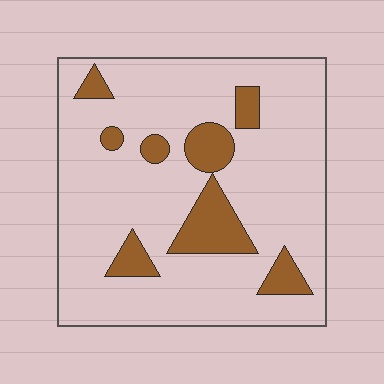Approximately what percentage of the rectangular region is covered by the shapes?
Approximately 15%.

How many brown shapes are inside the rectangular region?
8.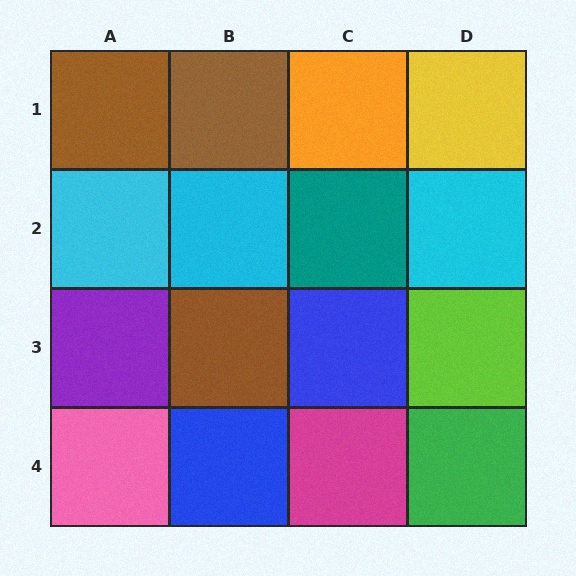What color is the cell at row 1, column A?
Brown.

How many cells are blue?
2 cells are blue.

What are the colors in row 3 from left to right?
Purple, brown, blue, lime.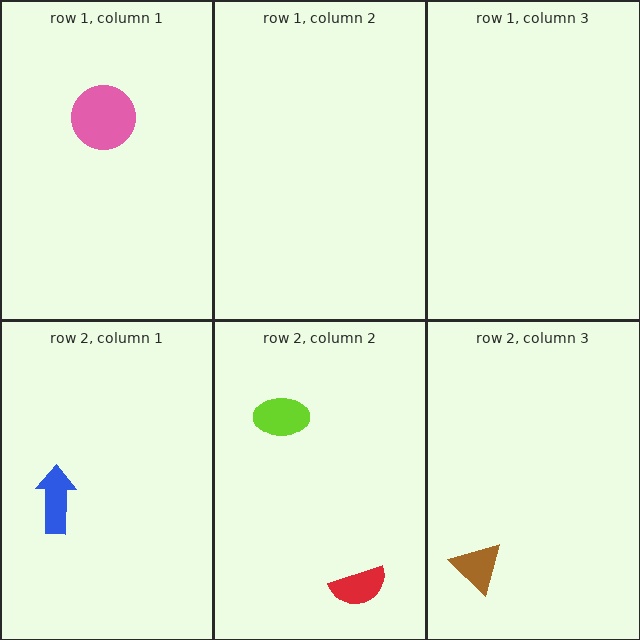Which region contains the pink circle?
The row 1, column 1 region.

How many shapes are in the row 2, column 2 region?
2.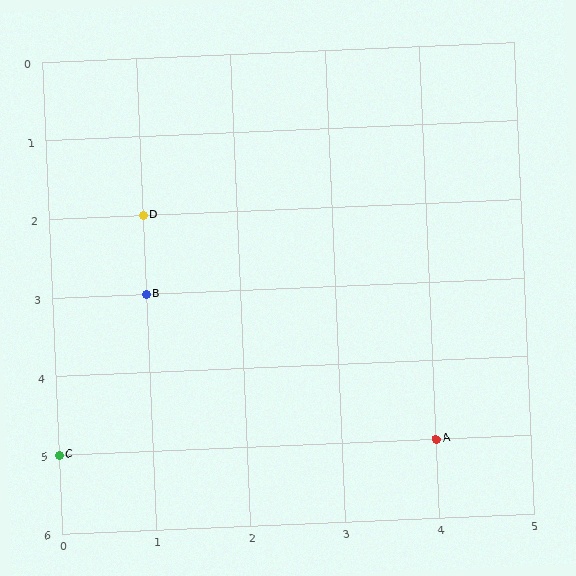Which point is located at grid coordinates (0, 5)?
Point C is at (0, 5).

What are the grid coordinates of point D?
Point D is at grid coordinates (1, 2).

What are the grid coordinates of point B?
Point B is at grid coordinates (1, 3).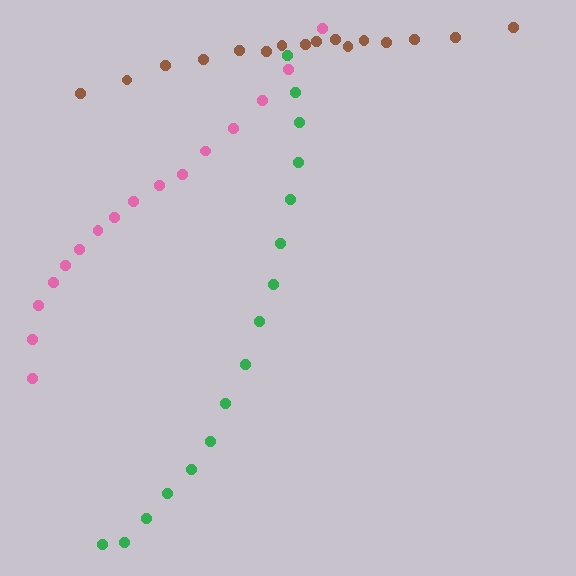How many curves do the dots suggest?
There are 3 distinct paths.